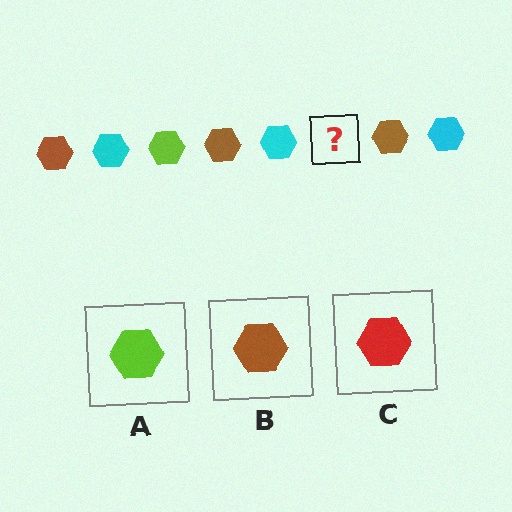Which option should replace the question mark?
Option A.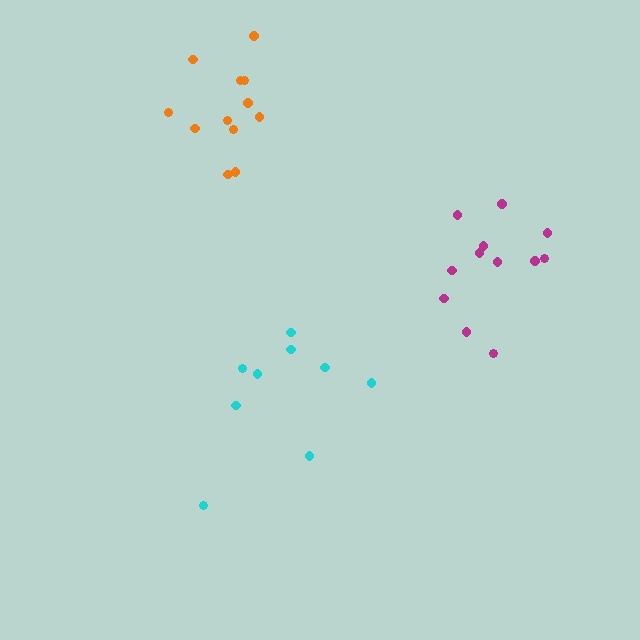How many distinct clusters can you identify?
There are 3 distinct clusters.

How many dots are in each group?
Group 1: 12 dots, Group 2: 9 dots, Group 3: 12 dots (33 total).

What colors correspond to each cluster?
The clusters are colored: magenta, cyan, orange.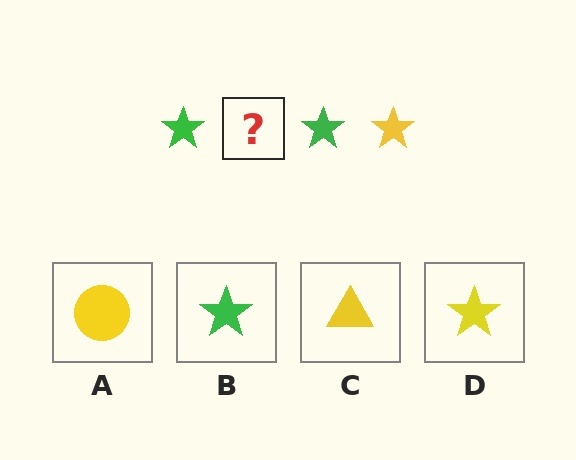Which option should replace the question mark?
Option D.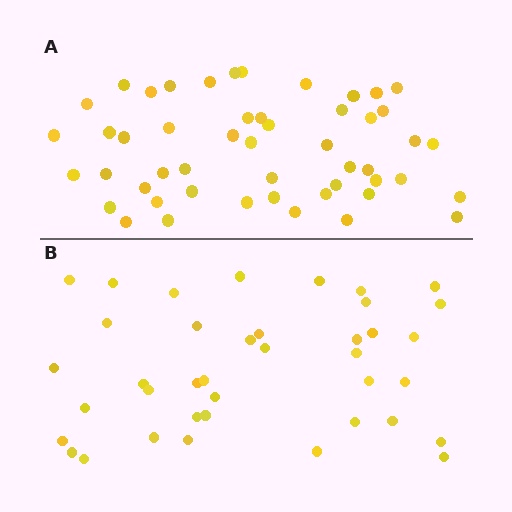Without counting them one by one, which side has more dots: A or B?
Region A (the top region) has more dots.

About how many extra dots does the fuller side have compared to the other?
Region A has roughly 12 or so more dots than region B.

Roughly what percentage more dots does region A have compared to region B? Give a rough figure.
About 30% more.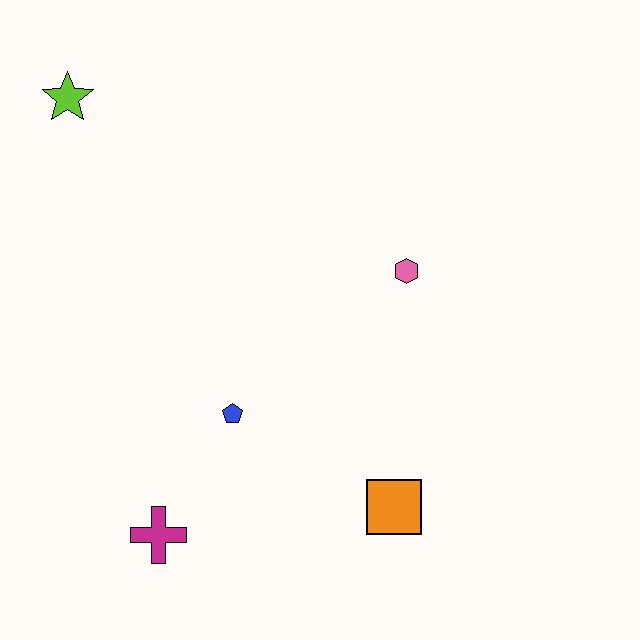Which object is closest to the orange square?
The blue pentagon is closest to the orange square.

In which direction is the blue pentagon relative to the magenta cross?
The blue pentagon is above the magenta cross.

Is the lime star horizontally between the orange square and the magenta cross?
No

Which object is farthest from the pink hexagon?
The lime star is farthest from the pink hexagon.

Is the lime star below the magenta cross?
No